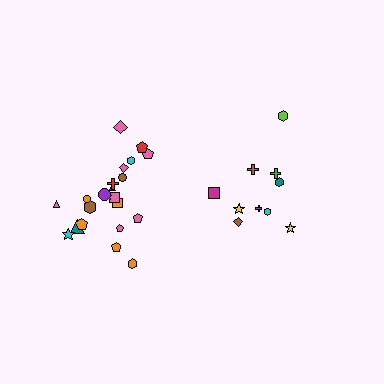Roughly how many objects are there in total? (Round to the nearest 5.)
Roughly 30 objects in total.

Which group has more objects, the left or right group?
The left group.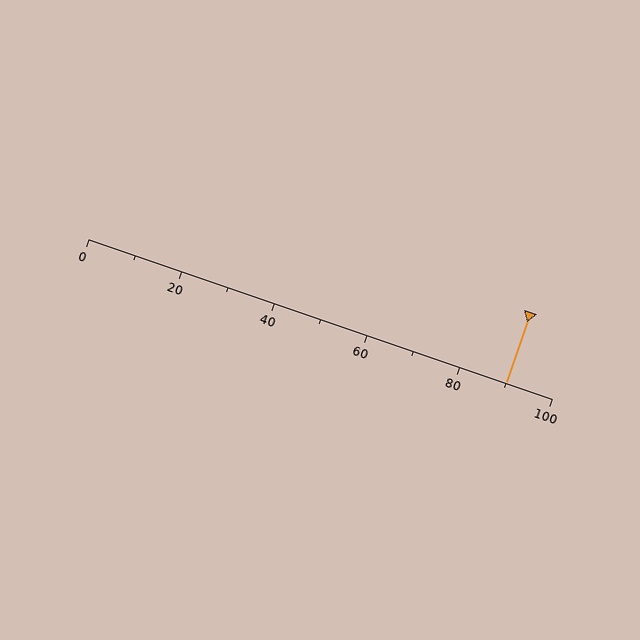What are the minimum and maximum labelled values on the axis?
The axis runs from 0 to 100.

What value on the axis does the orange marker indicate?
The marker indicates approximately 90.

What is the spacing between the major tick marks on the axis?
The major ticks are spaced 20 apart.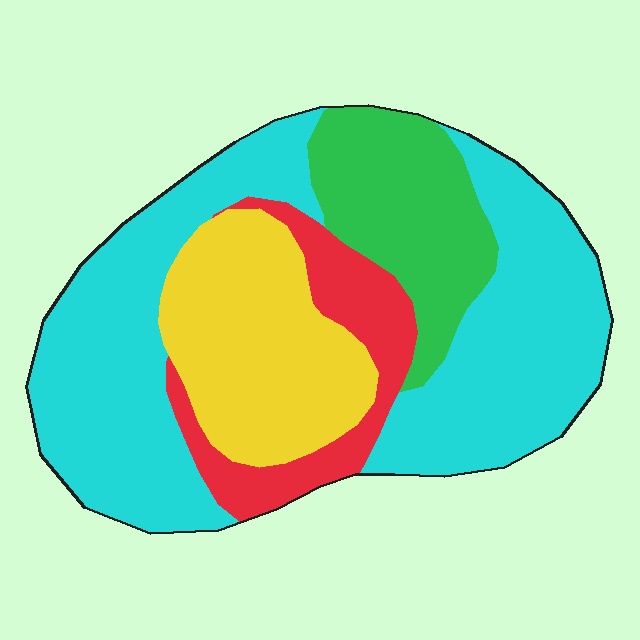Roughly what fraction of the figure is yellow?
Yellow takes up between a sixth and a third of the figure.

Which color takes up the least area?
Red, at roughly 10%.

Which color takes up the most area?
Cyan, at roughly 50%.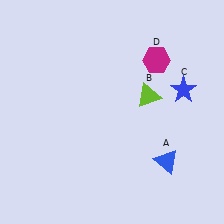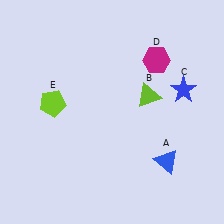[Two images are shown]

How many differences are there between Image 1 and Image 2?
There is 1 difference between the two images.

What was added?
A lime pentagon (E) was added in Image 2.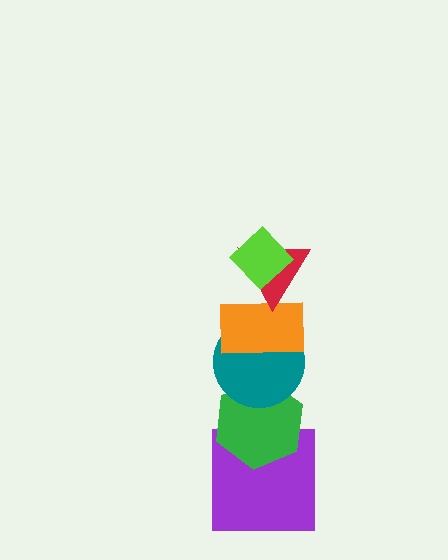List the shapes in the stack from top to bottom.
From top to bottom: the lime diamond, the red triangle, the orange rectangle, the teal circle, the green hexagon, the purple square.